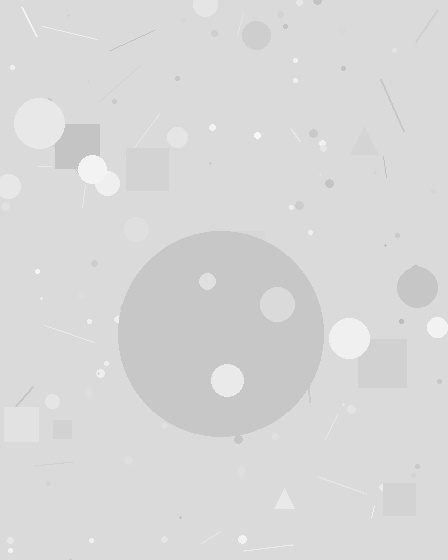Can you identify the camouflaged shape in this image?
The camouflaged shape is a circle.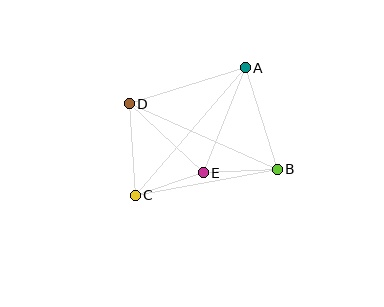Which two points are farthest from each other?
Points A and C are farthest from each other.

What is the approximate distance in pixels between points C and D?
The distance between C and D is approximately 92 pixels.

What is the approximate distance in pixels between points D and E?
The distance between D and E is approximately 101 pixels.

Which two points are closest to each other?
Points C and E are closest to each other.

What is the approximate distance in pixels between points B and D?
The distance between B and D is approximately 162 pixels.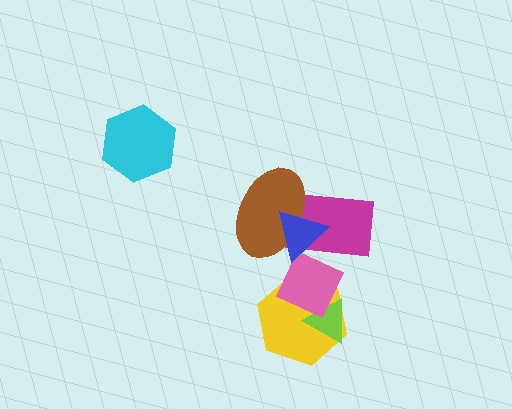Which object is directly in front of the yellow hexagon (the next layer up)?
The lime triangle is directly in front of the yellow hexagon.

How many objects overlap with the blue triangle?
3 objects overlap with the blue triangle.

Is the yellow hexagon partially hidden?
Yes, it is partially covered by another shape.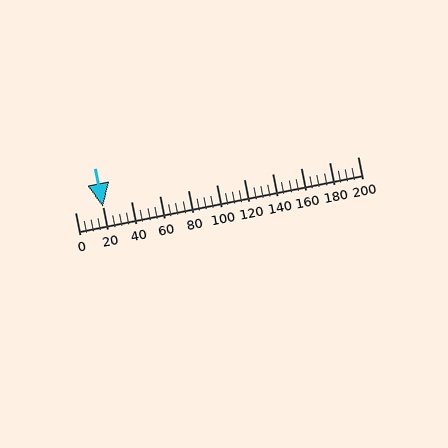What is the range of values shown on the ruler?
The ruler shows values from 0 to 200.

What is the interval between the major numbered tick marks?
The major tick marks are spaced 20 units apart.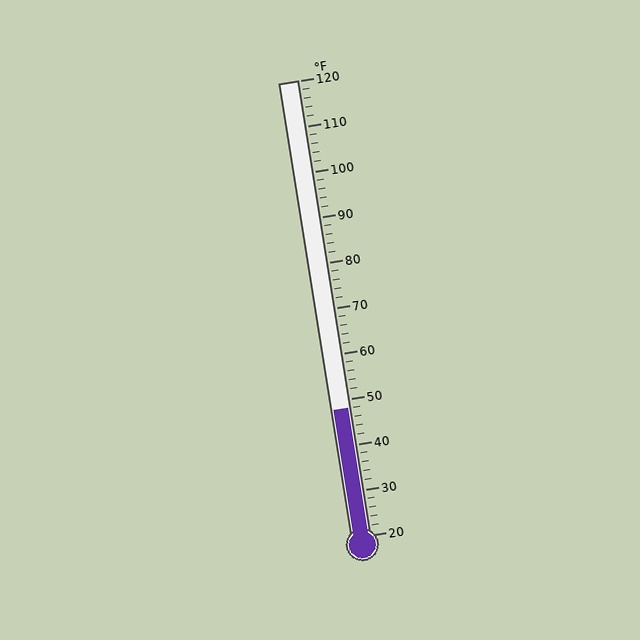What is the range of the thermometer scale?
The thermometer scale ranges from 20°F to 120°F.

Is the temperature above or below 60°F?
The temperature is below 60°F.